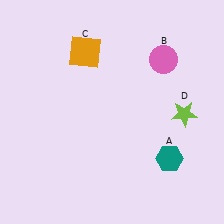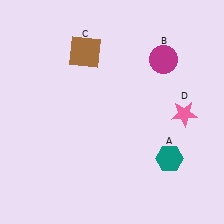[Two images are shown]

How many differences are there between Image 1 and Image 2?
There are 3 differences between the two images.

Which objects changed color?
B changed from pink to magenta. C changed from orange to brown. D changed from lime to pink.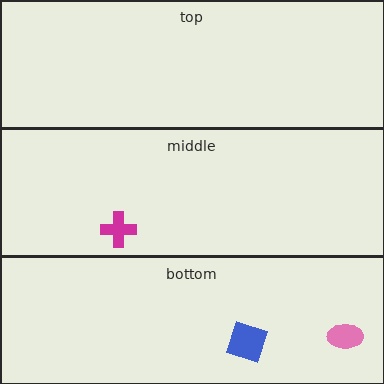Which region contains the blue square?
The bottom region.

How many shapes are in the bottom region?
2.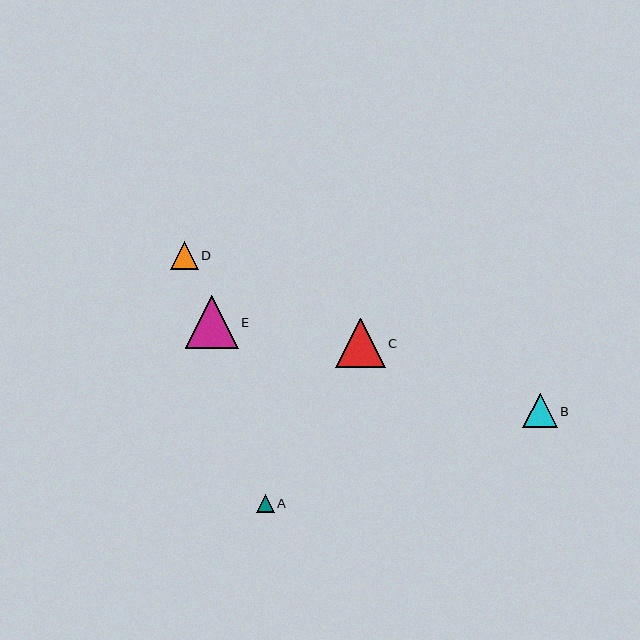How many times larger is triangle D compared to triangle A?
Triangle D is approximately 1.5 times the size of triangle A.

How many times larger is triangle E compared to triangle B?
Triangle E is approximately 1.5 times the size of triangle B.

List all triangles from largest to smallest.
From largest to smallest: E, C, B, D, A.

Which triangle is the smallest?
Triangle A is the smallest with a size of approximately 18 pixels.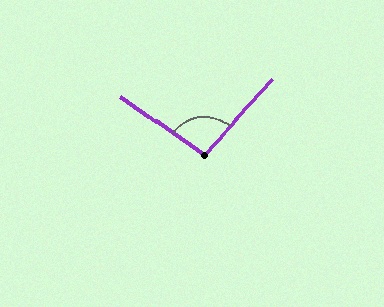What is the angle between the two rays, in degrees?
Approximately 97 degrees.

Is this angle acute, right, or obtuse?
It is obtuse.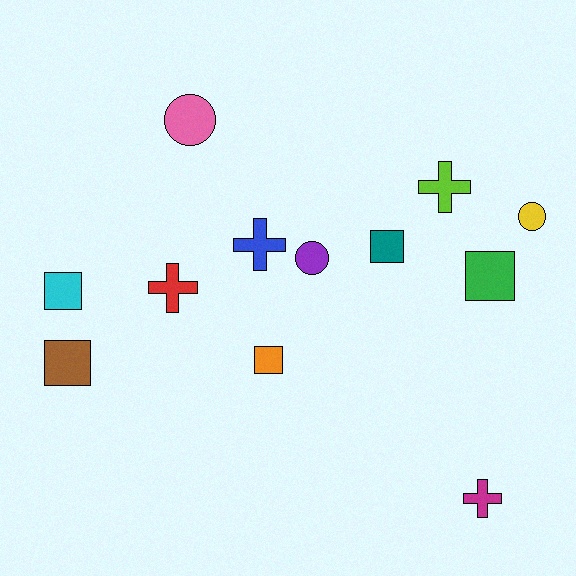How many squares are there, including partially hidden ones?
There are 5 squares.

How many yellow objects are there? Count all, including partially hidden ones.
There is 1 yellow object.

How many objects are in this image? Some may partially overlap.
There are 12 objects.